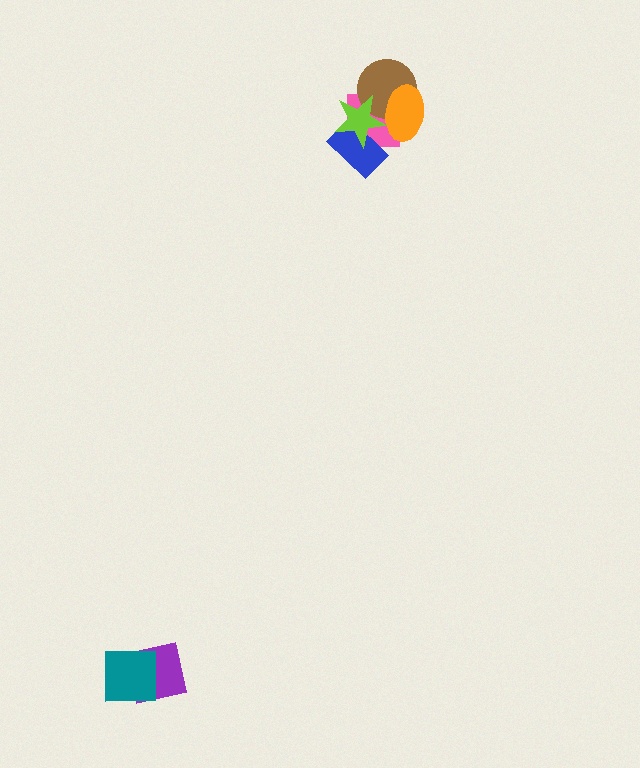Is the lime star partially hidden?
No, no other shape covers it.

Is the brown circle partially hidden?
Yes, it is partially covered by another shape.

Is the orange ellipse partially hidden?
Yes, it is partially covered by another shape.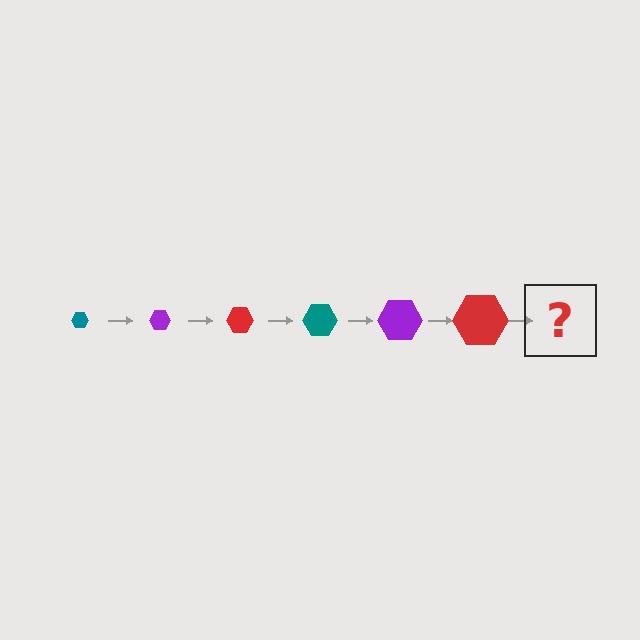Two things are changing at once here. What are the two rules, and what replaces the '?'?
The two rules are that the hexagon grows larger each step and the color cycles through teal, purple, and red. The '?' should be a teal hexagon, larger than the previous one.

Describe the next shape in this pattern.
It should be a teal hexagon, larger than the previous one.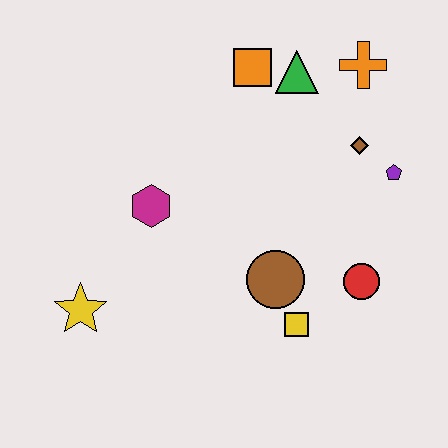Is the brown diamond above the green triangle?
No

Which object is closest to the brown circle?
The yellow square is closest to the brown circle.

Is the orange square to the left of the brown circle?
Yes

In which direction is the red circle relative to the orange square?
The red circle is below the orange square.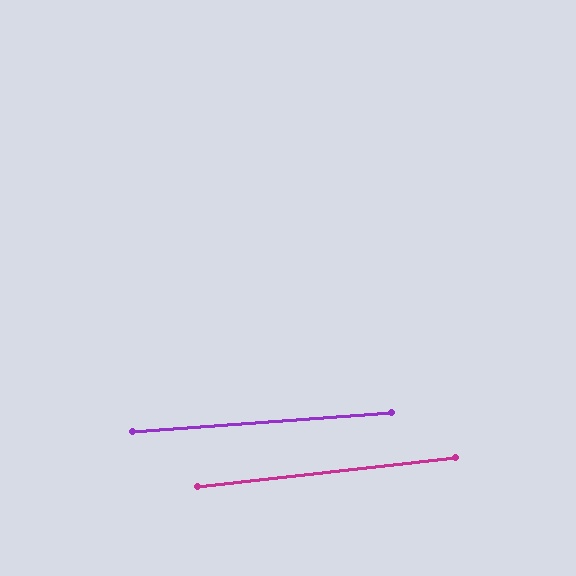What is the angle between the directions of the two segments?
Approximately 2 degrees.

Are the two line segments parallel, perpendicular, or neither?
Parallel — their directions differ by only 2.0°.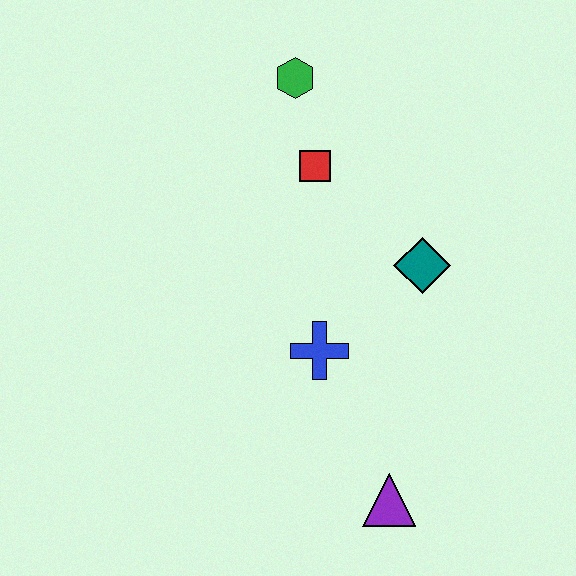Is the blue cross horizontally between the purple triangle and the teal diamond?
No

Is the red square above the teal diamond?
Yes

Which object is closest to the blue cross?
The teal diamond is closest to the blue cross.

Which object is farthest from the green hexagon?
The purple triangle is farthest from the green hexagon.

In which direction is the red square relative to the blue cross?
The red square is above the blue cross.